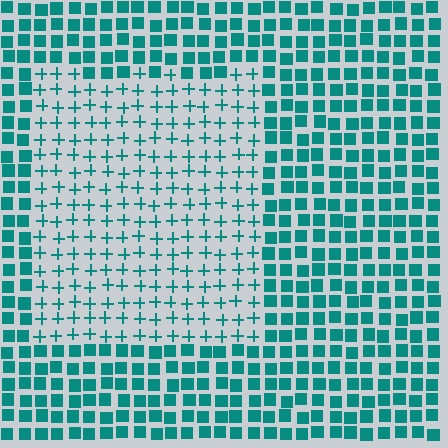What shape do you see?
I see a rectangle.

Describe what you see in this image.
The image is filled with small teal elements arranged in a uniform grid. A rectangle-shaped region contains plus signs, while the surrounding area contains squares. The boundary is defined purely by the change in element shape.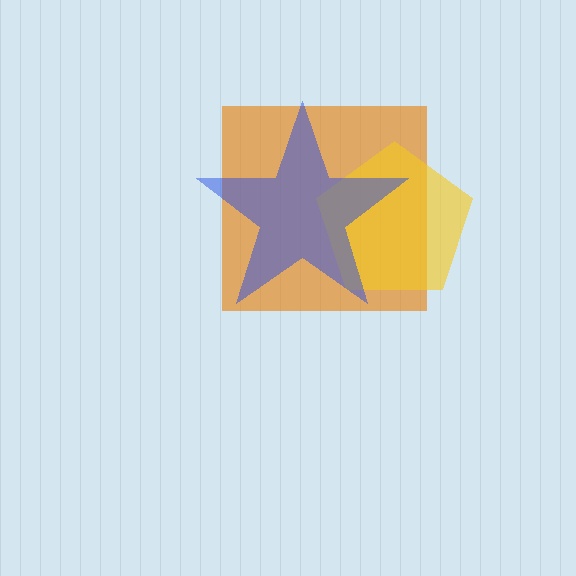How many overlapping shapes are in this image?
There are 3 overlapping shapes in the image.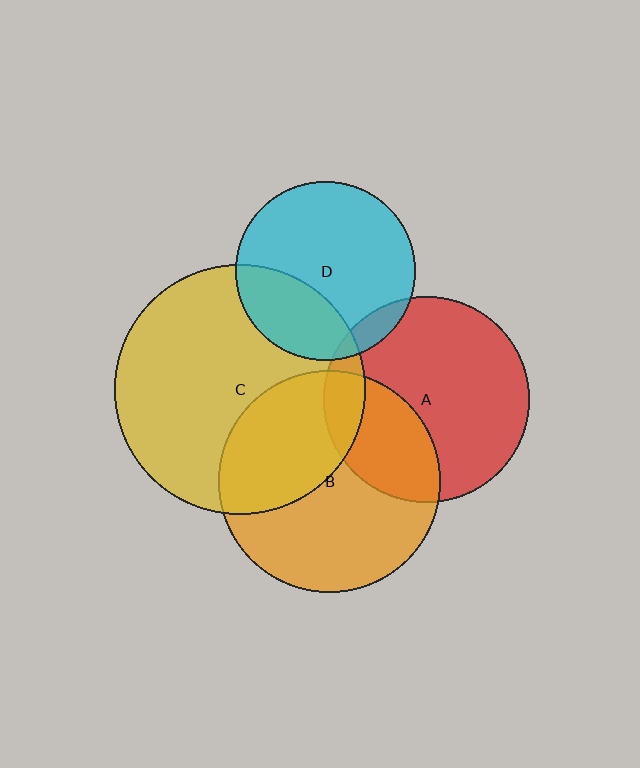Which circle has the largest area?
Circle C (yellow).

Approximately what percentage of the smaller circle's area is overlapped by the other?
Approximately 30%.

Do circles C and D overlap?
Yes.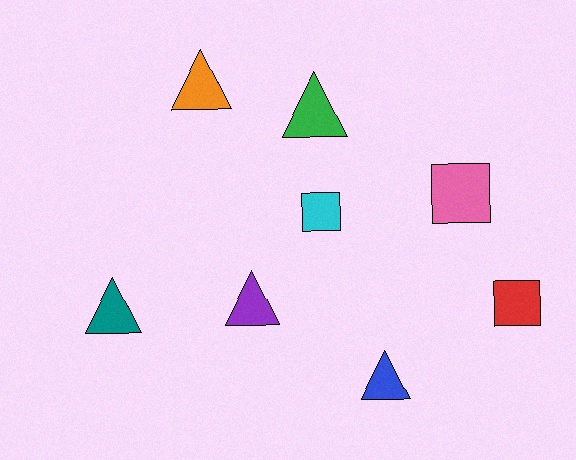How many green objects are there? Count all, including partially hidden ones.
There is 1 green object.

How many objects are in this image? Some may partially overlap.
There are 8 objects.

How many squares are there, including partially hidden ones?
There are 3 squares.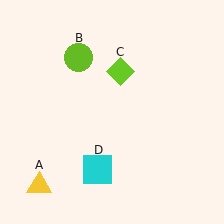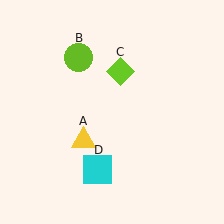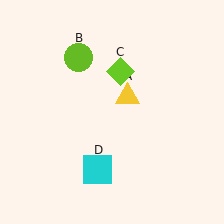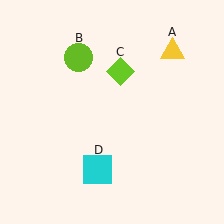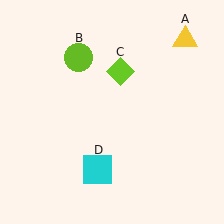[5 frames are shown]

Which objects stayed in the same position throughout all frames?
Lime circle (object B) and lime diamond (object C) and cyan square (object D) remained stationary.